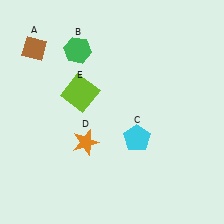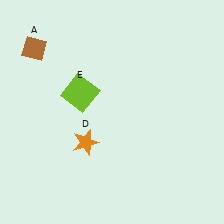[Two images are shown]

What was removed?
The cyan pentagon (C), the green hexagon (B) were removed in Image 2.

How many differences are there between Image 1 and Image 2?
There are 2 differences between the two images.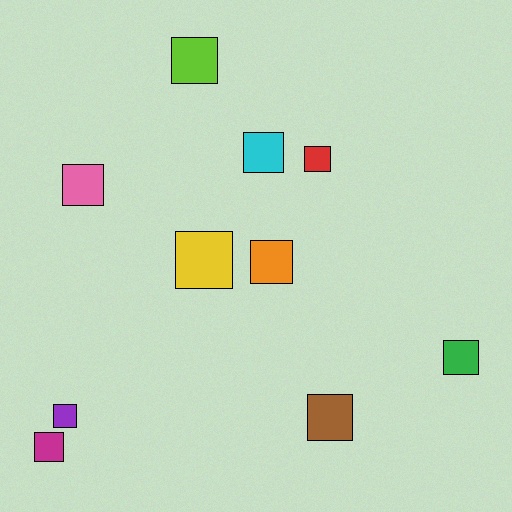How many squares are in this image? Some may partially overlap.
There are 10 squares.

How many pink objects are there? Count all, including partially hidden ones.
There is 1 pink object.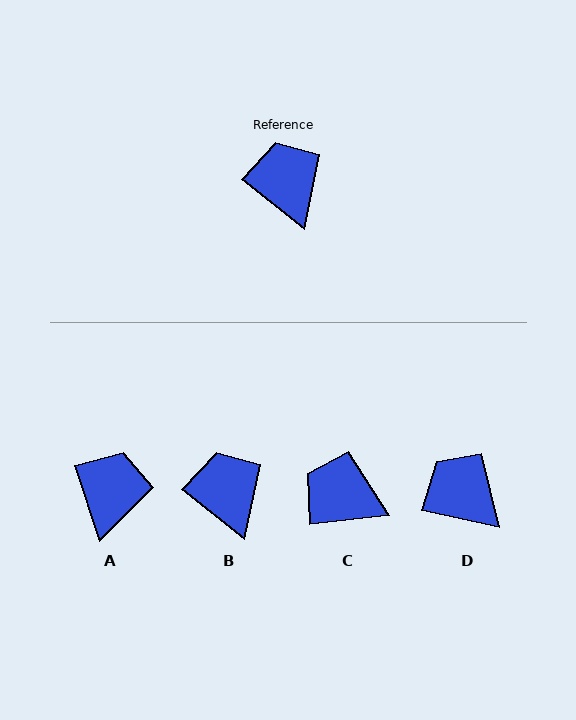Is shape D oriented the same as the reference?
No, it is off by about 26 degrees.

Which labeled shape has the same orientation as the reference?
B.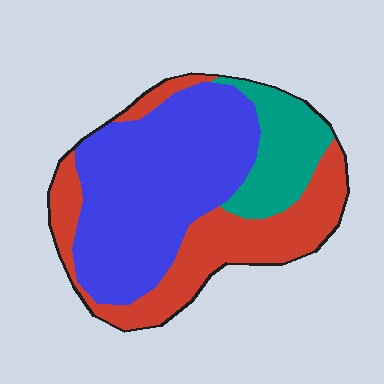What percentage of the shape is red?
Red covers around 35% of the shape.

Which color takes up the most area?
Blue, at roughly 50%.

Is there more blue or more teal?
Blue.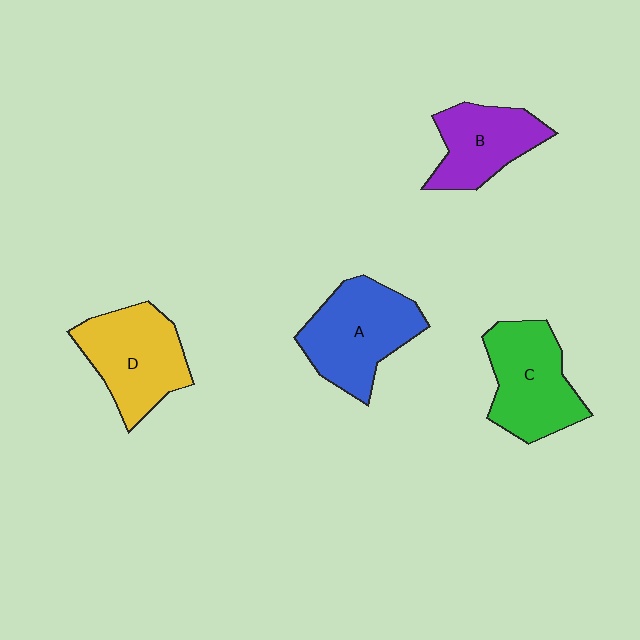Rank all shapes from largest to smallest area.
From largest to smallest: A (blue), D (yellow), C (green), B (purple).